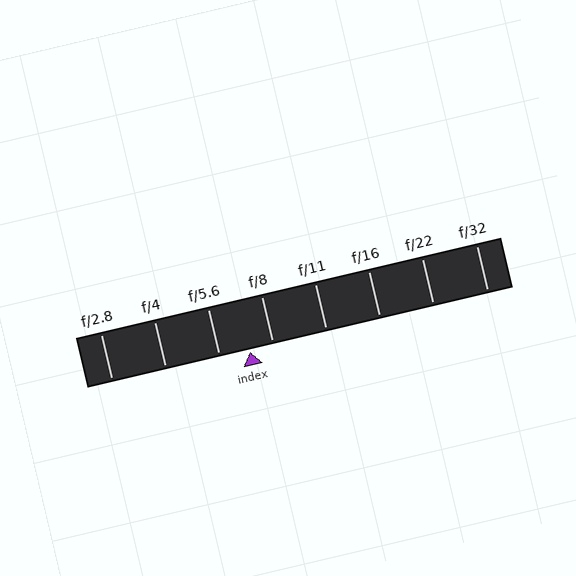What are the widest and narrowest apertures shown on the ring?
The widest aperture shown is f/2.8 and the narrowest is f/32.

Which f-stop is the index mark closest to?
The index mark is closest to f/8.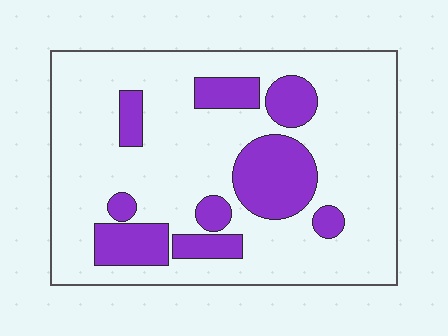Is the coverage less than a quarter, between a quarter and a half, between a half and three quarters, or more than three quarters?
Less than a quarter.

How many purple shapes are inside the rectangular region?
9.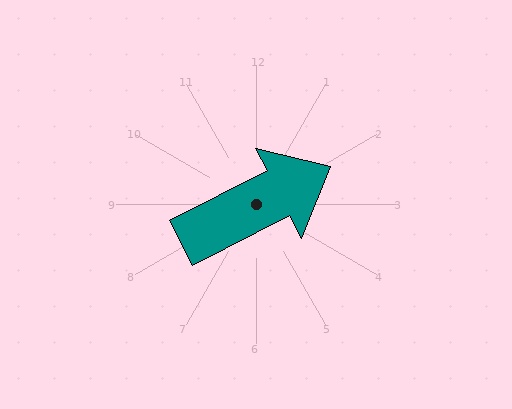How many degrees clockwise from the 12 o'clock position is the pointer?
Approximately 63 degrees.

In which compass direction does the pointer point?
Northeast.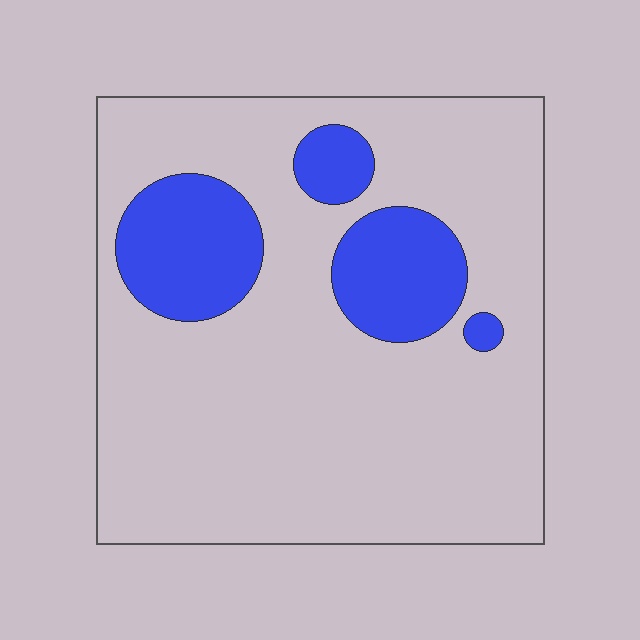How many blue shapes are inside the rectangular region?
4.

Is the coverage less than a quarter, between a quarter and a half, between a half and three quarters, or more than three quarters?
Less than a quarter.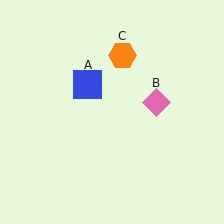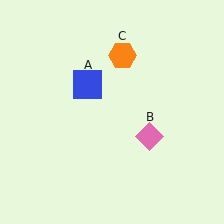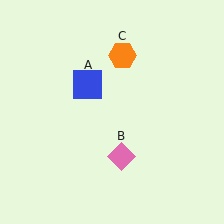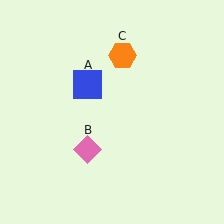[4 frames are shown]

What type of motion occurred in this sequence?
The pink diamond (object B) rotated clockwise around the center of the scene.